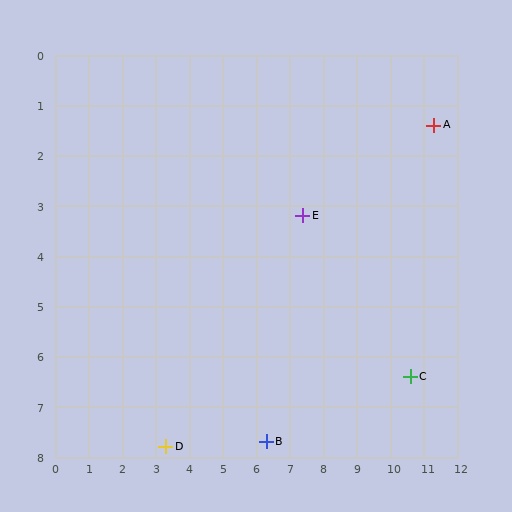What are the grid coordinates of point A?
Point A is at approximately (11.3, 1.4).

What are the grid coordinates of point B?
Point B is at approximately (6.3, 7.7).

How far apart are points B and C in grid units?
Points B and C are about 4.5 grid units apart.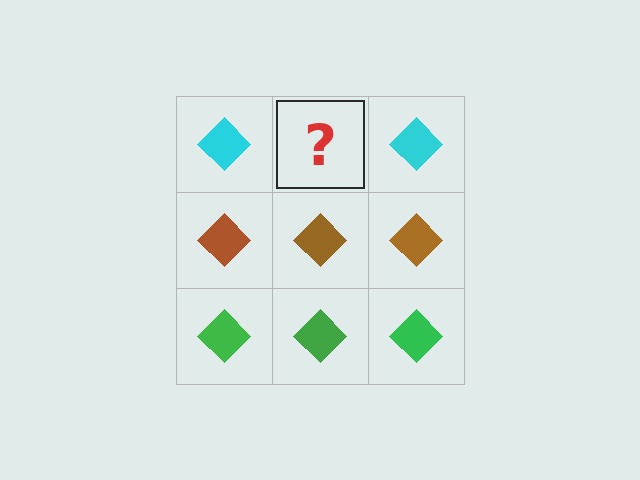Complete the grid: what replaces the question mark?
The question mark should be replaced with a cyan diamond.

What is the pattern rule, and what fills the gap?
The rule is that each row has a consistent color. The gap should be filled with a cyan diamond.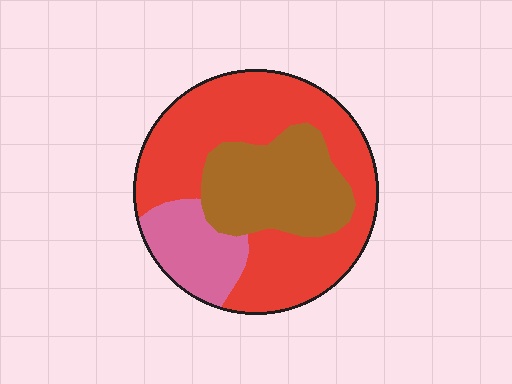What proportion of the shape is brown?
Brown covers roughly 30% of the shape.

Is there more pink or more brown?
Brown.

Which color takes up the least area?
Pink, at roughly 15%.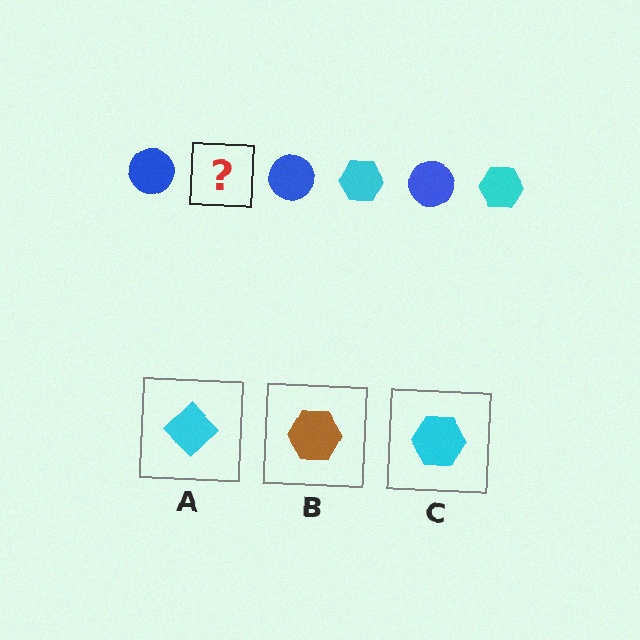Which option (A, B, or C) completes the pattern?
C.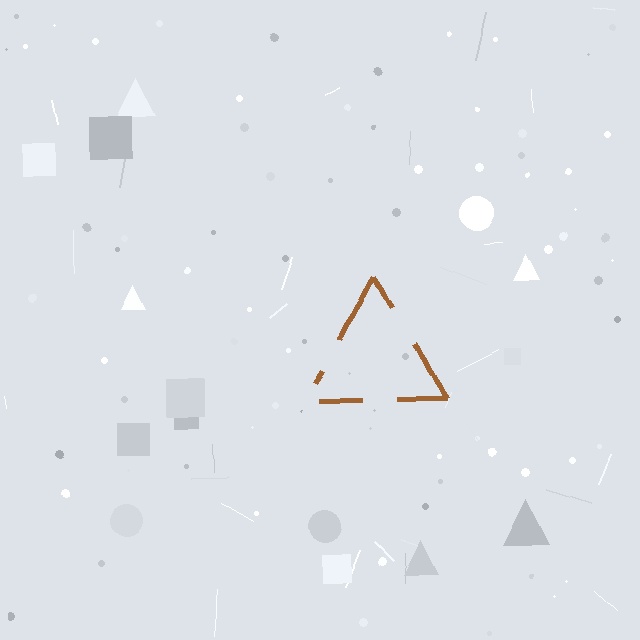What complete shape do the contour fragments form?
The contour fragments form a triangle.